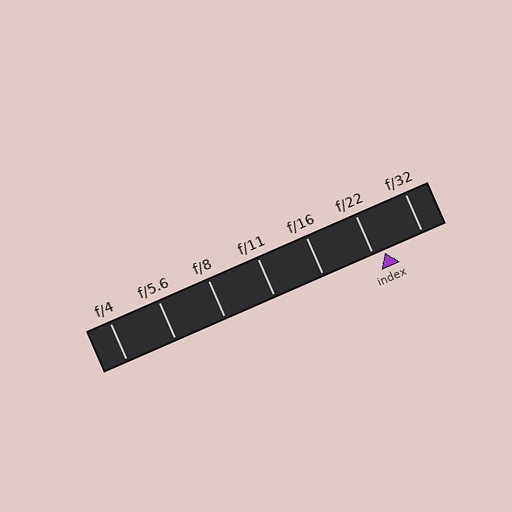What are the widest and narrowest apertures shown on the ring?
The widest aperture shown is f/4 and the narrowest is f/32.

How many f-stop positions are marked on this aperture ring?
There are 7 f-stop positions marked.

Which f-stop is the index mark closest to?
The index mark is closest to f/22.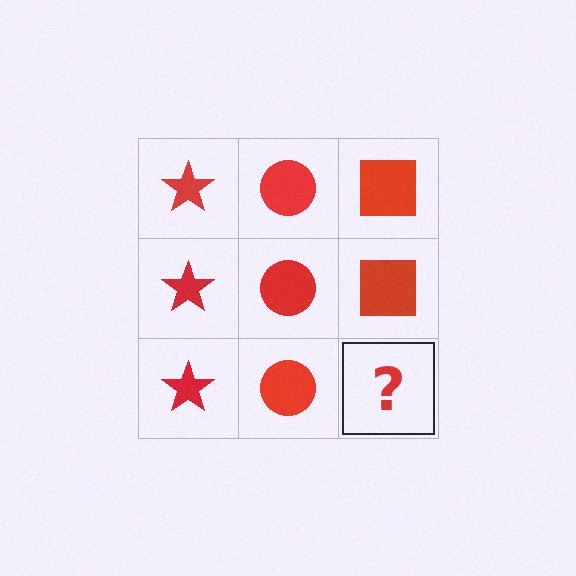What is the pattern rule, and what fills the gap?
The rule is that each column has a consistent shape. The gap should be filled with a red square.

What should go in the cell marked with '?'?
The missing cell should contain a red square.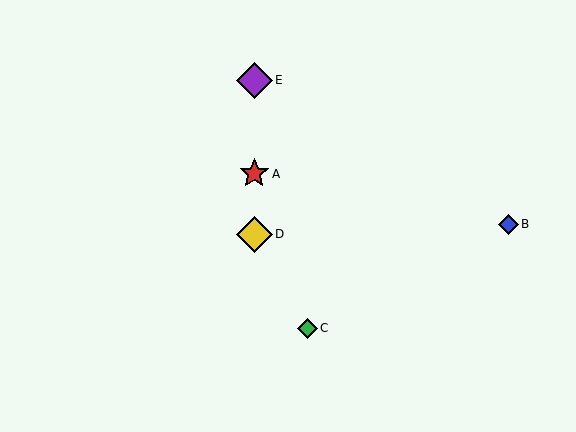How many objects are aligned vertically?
3 objects (A, D, E) are aligned vertically.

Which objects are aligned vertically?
Objects A, D, E are aligned vertically.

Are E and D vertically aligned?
Yes, both are at x≈254.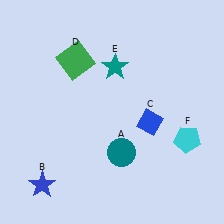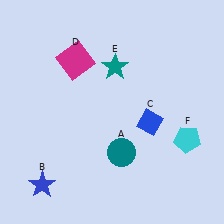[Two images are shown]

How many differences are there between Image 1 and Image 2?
There is 1 difference between the two images.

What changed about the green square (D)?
In Image 1, D is green. In Image 2, it changed to magenta.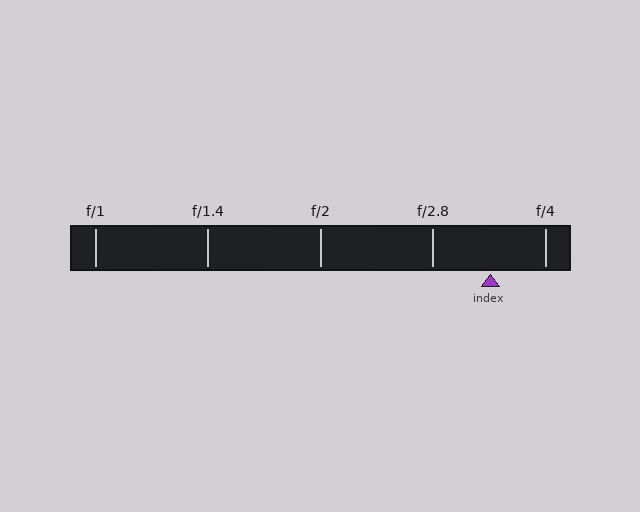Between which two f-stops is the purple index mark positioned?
The index mark is between f/2.8 and f/4.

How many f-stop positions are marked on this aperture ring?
There are 5 f-stop positions marked.